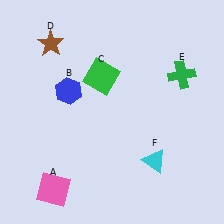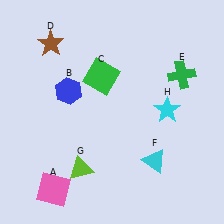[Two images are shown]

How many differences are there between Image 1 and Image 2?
There are 2 differences between the two images.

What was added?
A lime triangle (G), a cyan star (H) were added in Image 2.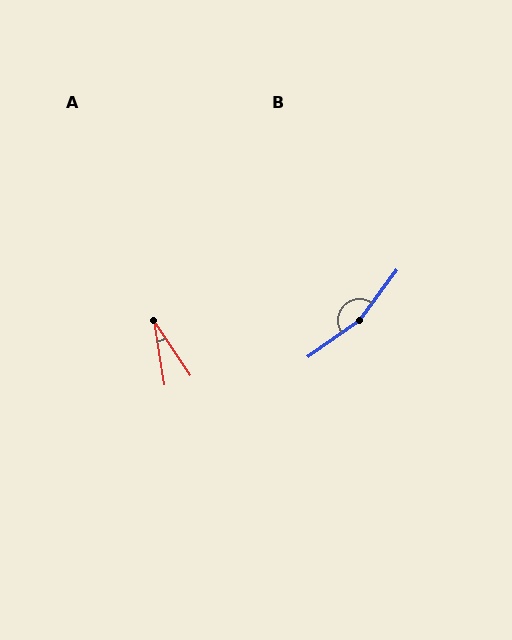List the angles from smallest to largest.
A (24°), B (162°).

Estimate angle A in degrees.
Approximately 24 degrees.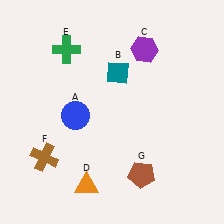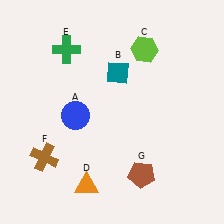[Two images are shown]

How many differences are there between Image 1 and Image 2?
There is 1 difference between the two images.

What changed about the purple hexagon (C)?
In Image 1, C is purple. In Image 2, it changed to lime.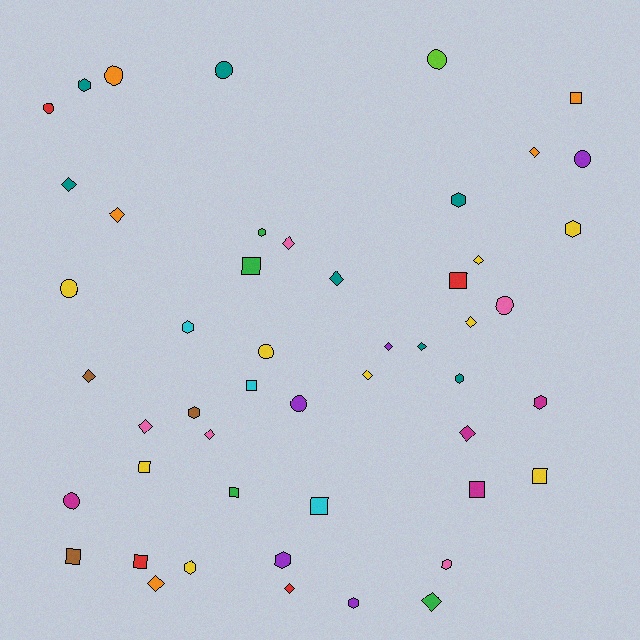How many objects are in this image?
There are 50 objects.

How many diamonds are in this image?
There are 17 diamonds.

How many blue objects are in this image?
There are no blue objects.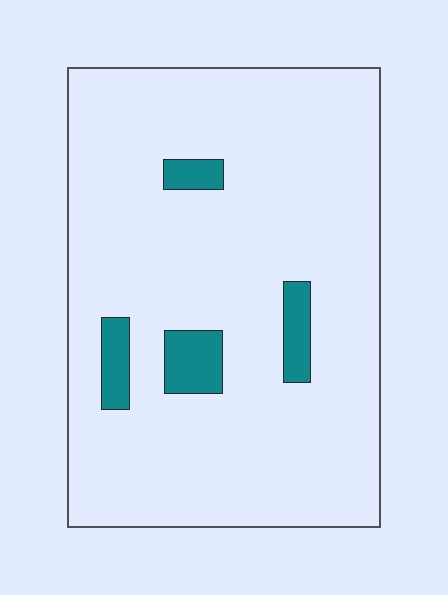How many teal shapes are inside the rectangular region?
4.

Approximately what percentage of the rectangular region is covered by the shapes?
Approximately 10%.